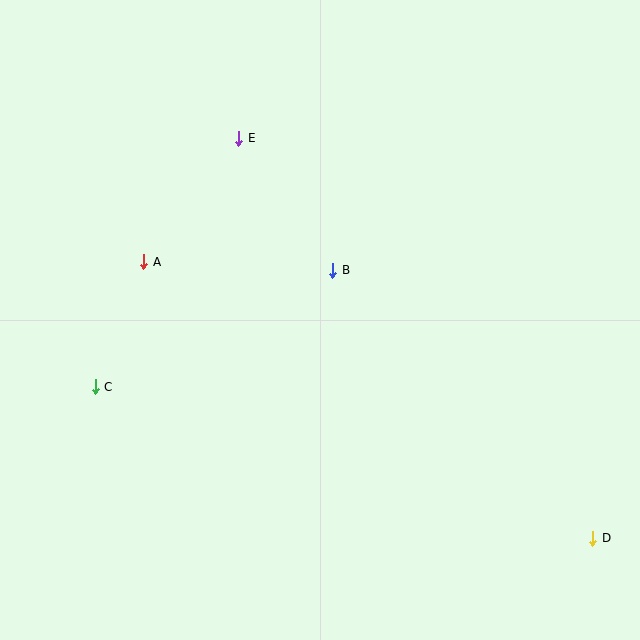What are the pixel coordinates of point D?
Point D is at (593, 538).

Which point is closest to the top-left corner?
Point E is closest to the top-left corner.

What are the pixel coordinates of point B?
Point B is at (333, 270).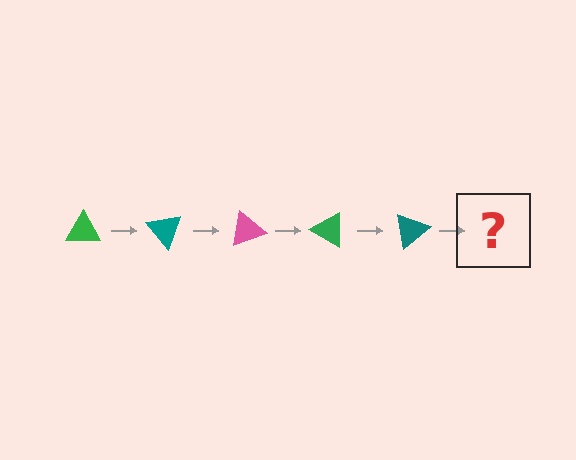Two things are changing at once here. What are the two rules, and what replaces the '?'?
The two rules are that it rotates 50 degrees each step and the color cycles through green, teal, and pink. The '?' should be a pink triangle, rotated 250 degrees from the start.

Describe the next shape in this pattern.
It should be a pink triangle, rotated 250 degrees from the start.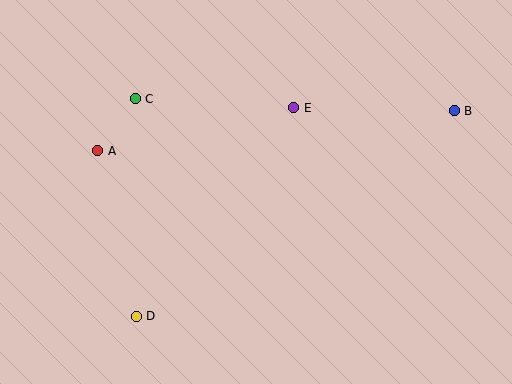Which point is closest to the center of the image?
Point E at (294, 108) is closest to the center.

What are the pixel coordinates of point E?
Point E is at (294, 108).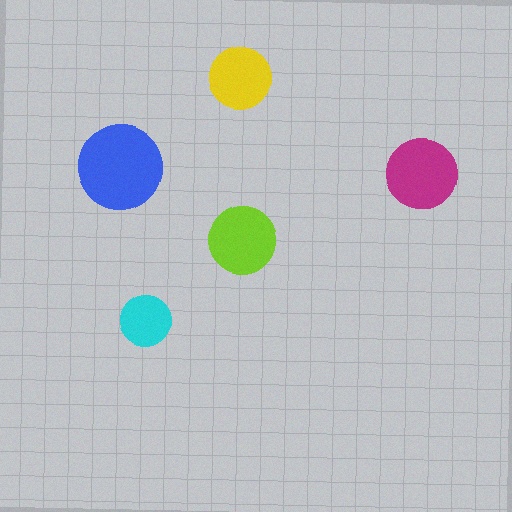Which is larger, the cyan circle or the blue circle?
The blue one.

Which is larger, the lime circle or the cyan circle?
The lime one.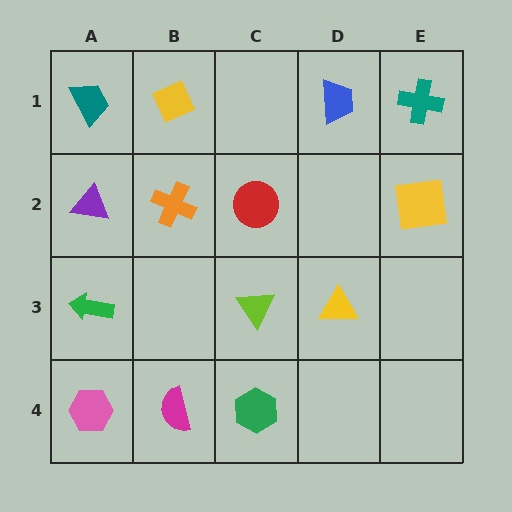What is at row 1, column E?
A teal cross.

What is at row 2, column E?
A yellow square.